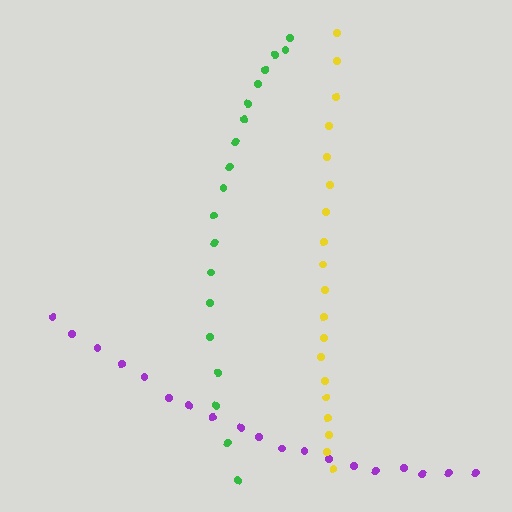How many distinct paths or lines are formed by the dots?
There are 3 distinct paths.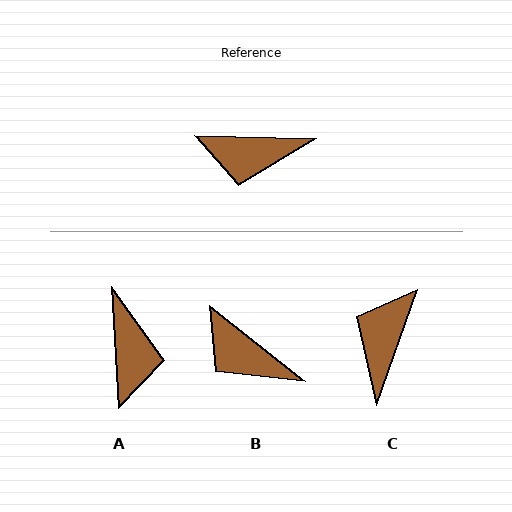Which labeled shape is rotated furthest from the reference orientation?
C, about 108 degrees away.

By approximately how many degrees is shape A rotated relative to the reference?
Approximately 95 degrees counter-clockwise.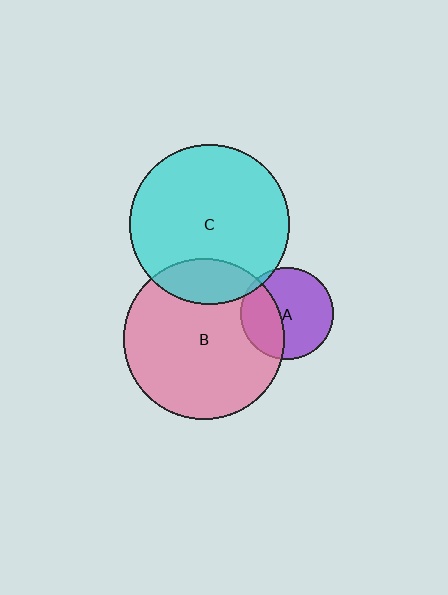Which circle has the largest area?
Circle B (pink).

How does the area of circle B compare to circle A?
Approximately 3.0 times.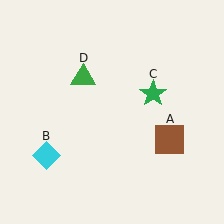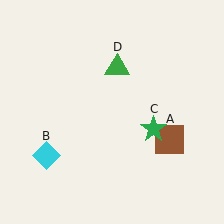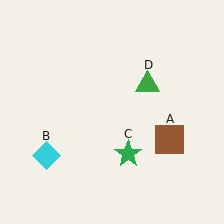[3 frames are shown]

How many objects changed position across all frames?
2 objects changed position: green star (object C), green triangle (object D).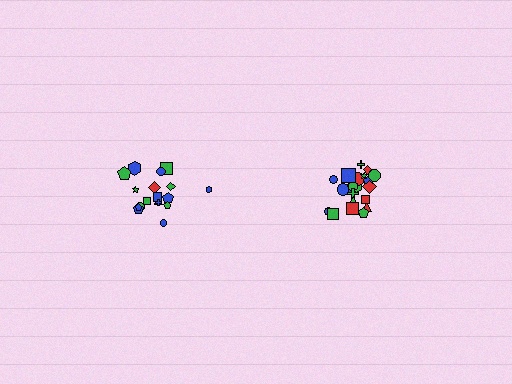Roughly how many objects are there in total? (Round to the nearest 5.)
Roughly 40 objects in total.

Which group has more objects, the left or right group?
The right group.